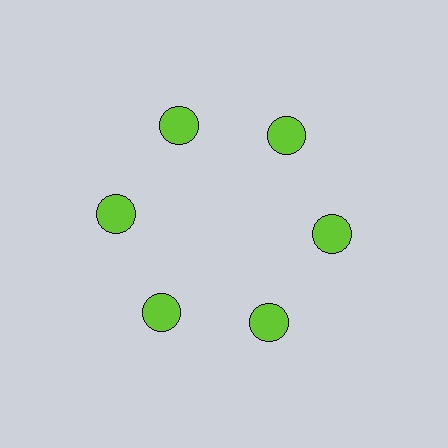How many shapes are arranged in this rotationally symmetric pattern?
There are 6 shapes, arranged in 6 groups of 1.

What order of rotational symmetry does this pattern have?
This pattern has 6-fold rotational symmetry.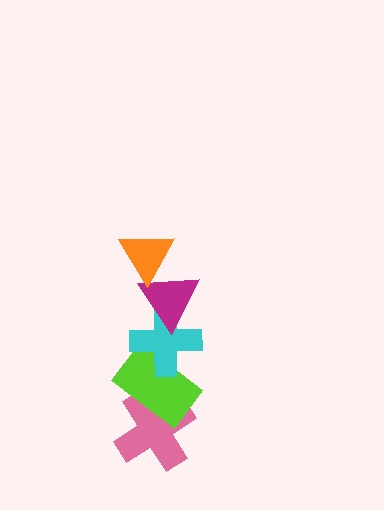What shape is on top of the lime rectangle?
The cyan cross is on top of the lime rectangle.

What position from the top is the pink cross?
The pink cross is 5th from the top.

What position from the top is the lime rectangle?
The lime rectangle is 4th from the top.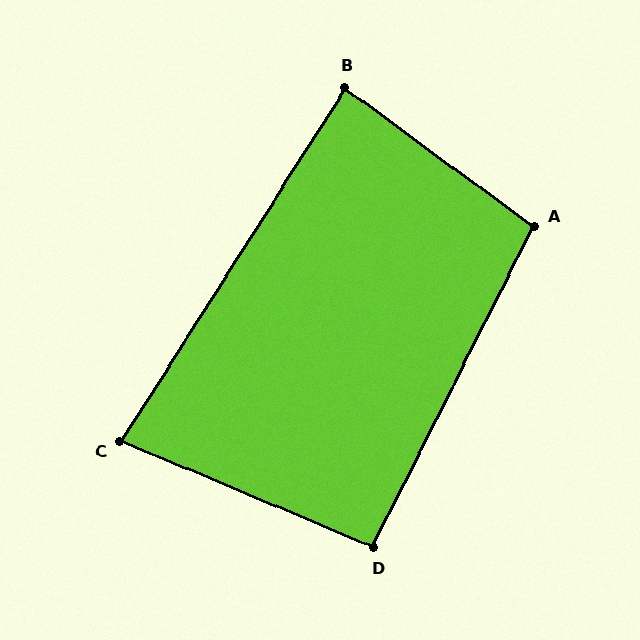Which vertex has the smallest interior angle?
C, at approximately 80 degrees.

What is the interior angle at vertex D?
Approximately 94 degrees (approximately right).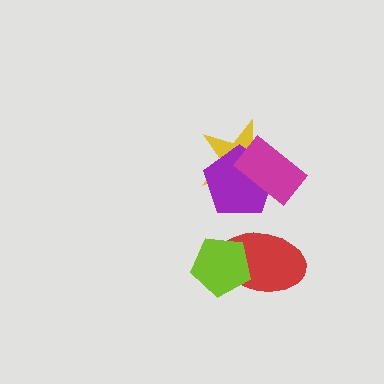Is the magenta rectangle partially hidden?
No, no other shape covers it.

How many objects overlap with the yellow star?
2 objects overlap with the yellow star.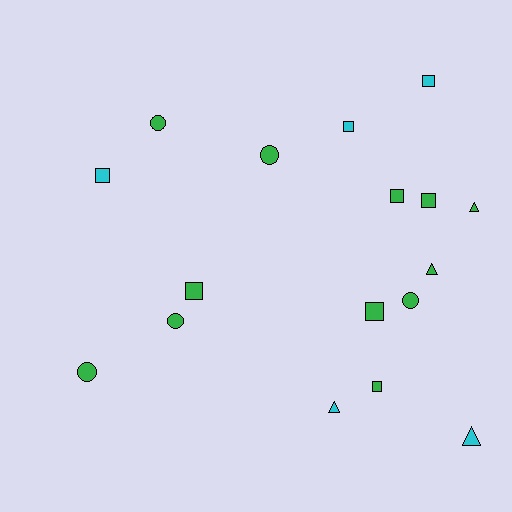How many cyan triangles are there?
There are 2 cyan triangles.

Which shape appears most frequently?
Square, with 8 objects.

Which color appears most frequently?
Green, with 12 objects.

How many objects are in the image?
There are 17 objects.